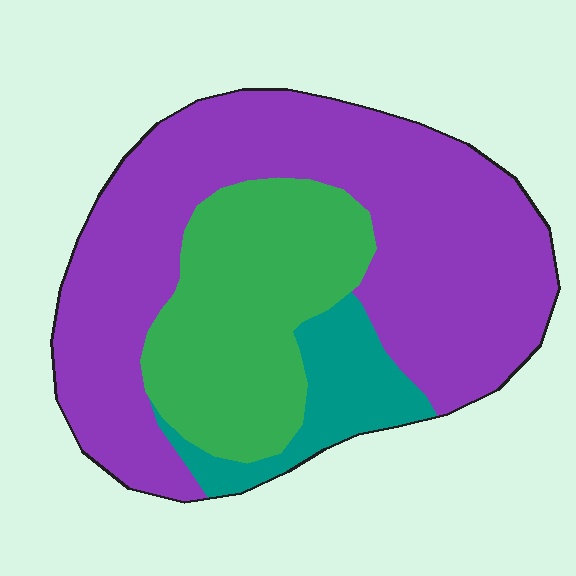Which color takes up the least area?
Teal, at roughly 10%.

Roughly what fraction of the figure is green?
Green covers 28% of the figure.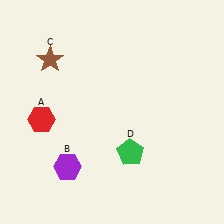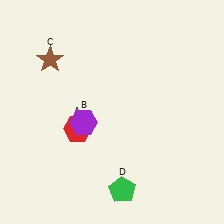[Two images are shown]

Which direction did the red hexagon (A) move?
The red hexagon (A) moved right.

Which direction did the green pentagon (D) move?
The green pentagon (D) moved down.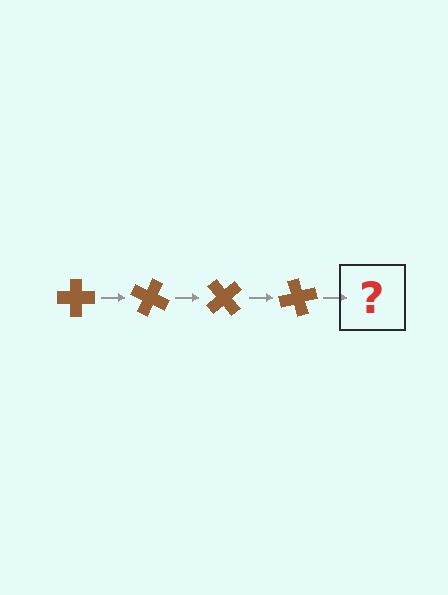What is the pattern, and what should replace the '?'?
The pattern is that the cross rotates 25 degrees each step. The '?' should be a brown cross rotated 100 degrees.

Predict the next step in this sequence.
The next step is a brown cross rotated 100 degrees.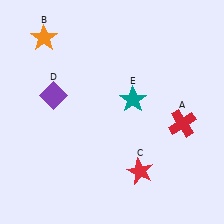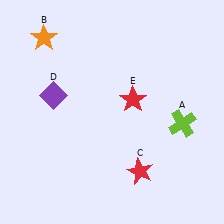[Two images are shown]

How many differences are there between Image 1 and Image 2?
There are 2 differences between the two images.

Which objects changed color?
A changed from red to lime. E changed from teal to red.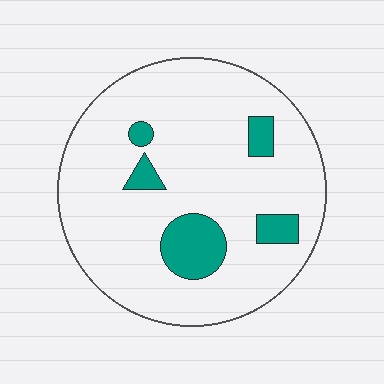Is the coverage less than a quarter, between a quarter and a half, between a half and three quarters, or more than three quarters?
Less than a quarter.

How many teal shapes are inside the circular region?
5.